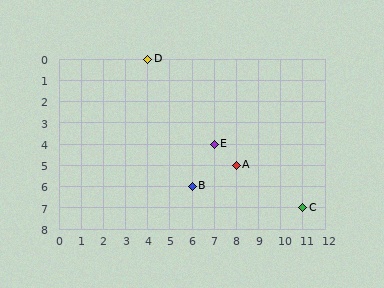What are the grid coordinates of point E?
Point E is at grid coordinates (7, 4).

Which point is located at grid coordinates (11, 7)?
Point C is at (11, 7).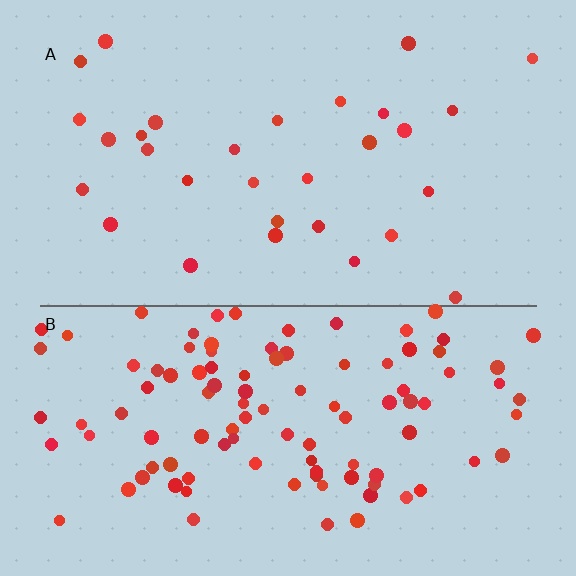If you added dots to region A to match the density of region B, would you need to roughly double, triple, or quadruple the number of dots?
Approximately triple.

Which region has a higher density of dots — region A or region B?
B (the bottom).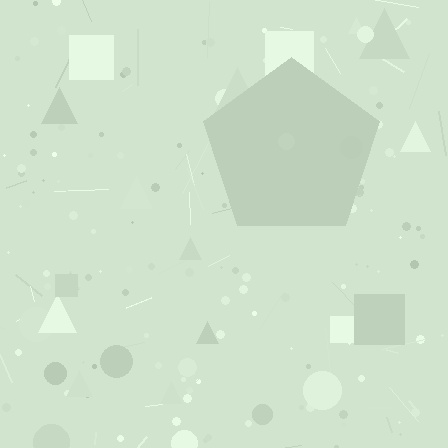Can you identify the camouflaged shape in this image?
The camouflaged shape is a pentagon.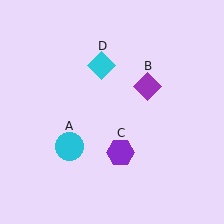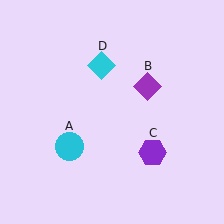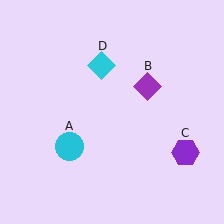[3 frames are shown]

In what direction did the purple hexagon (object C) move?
The purple hexagon (object C) moved right.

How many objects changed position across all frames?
1 object changed position: purple hexagon (object C).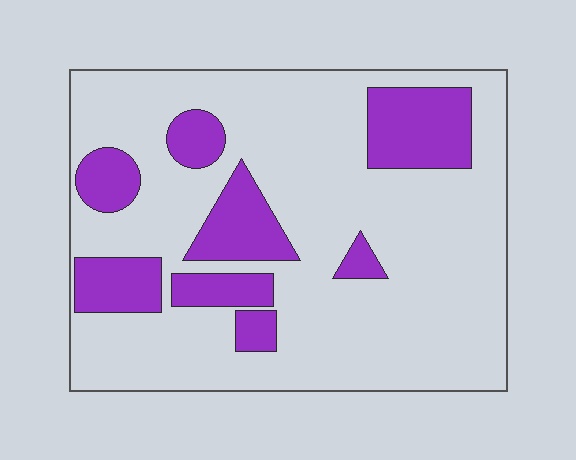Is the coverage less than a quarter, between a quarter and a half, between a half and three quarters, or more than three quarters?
Less than a quarter.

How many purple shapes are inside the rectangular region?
8.